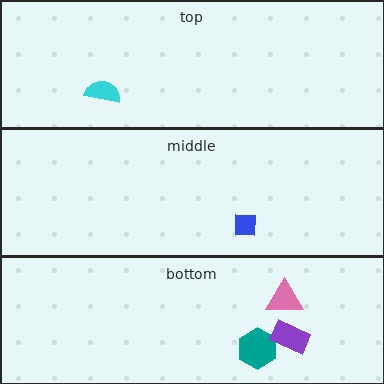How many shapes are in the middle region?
1.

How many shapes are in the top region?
1.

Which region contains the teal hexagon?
The bottom region.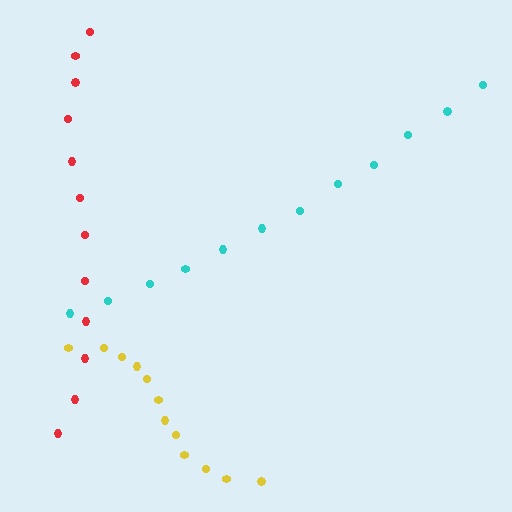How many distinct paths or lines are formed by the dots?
There are 3 distinct paths.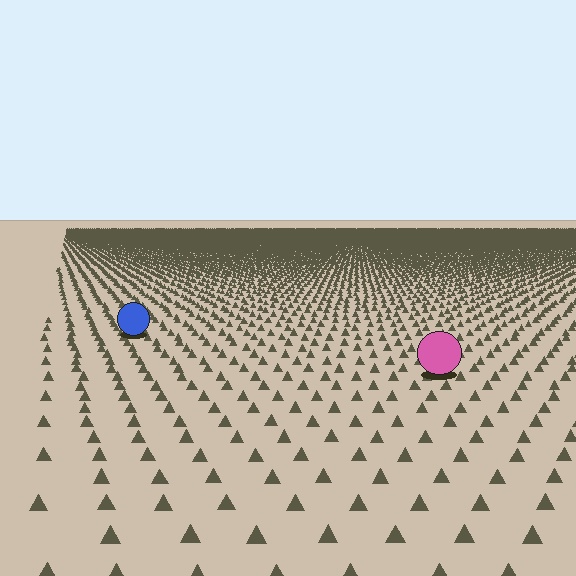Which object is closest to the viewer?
The pink circle is closest. The texture marks near it are larger and more spread out.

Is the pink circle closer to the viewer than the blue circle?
Yes. The pink circle is closer — you can tell from the texture gradient: the ground texture is coarser near it.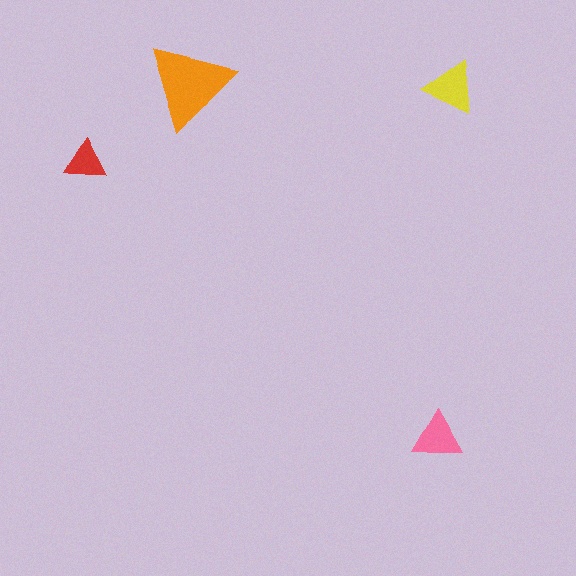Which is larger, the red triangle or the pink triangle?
The pink one.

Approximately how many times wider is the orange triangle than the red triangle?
About 2 times wider.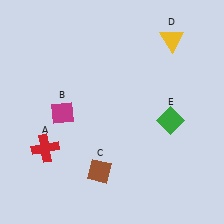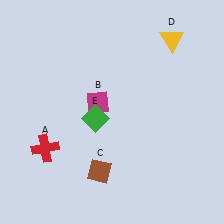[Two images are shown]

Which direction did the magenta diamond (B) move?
The magenta diamond (B) moved right.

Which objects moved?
The objects that moved are: the magenta diamond (B), the green diamond (E).